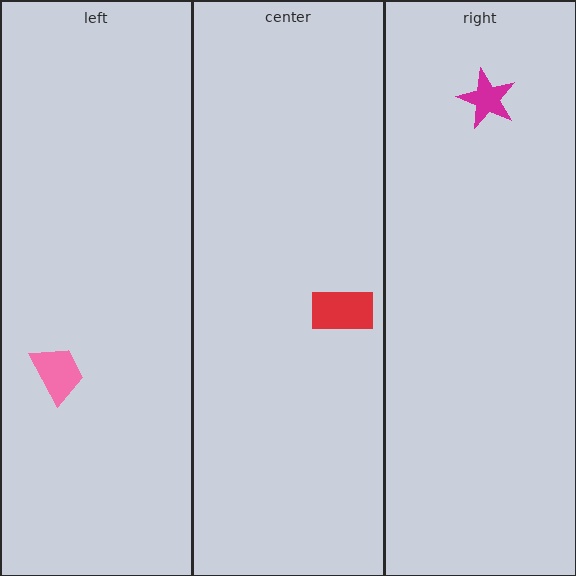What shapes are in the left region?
The pink trapezoid.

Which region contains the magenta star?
The right region.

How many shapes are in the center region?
1.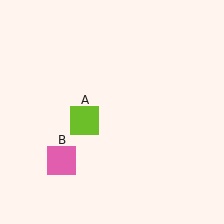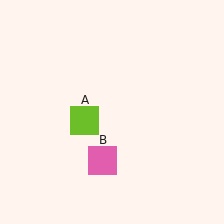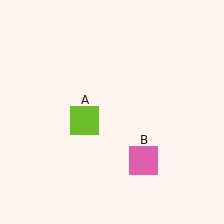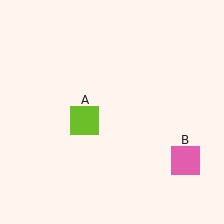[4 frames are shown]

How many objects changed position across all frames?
1 object changed position: pink square (object B).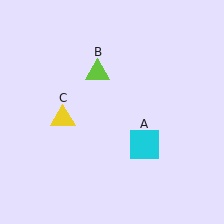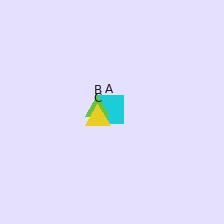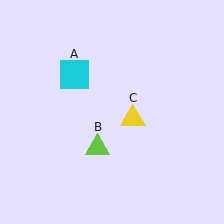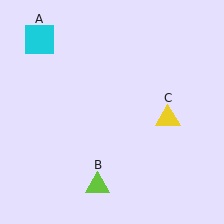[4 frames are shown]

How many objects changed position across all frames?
3 objects changed position: cyan square (object A), lime triangle (object B), yellow triangle (object C).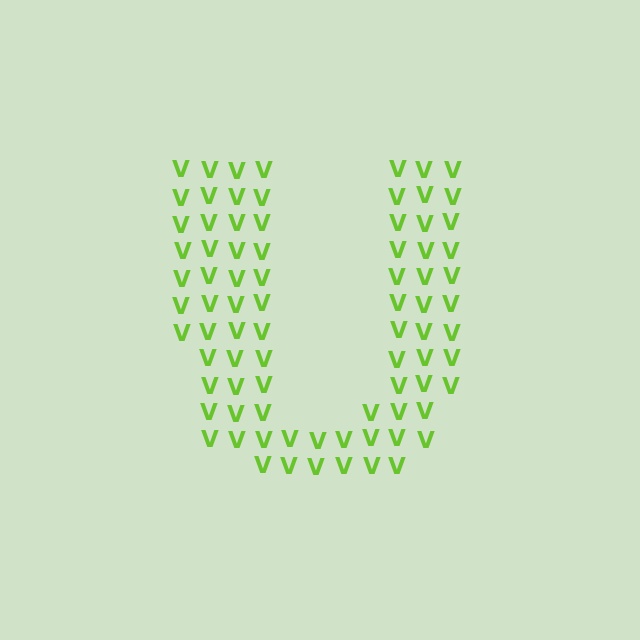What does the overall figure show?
The overall figure shows the letter U.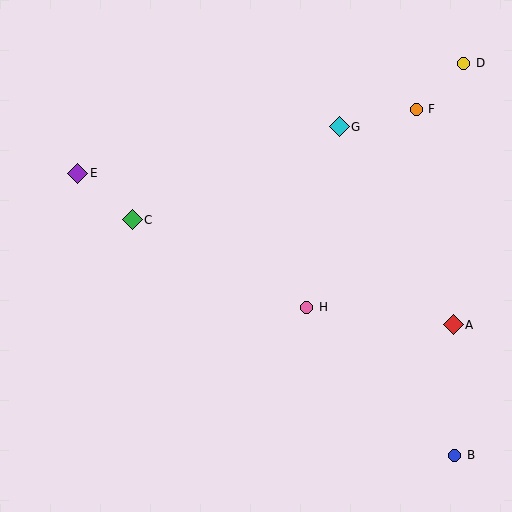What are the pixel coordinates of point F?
Point F is at (416, 109).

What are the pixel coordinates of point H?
Point H is at (307, 307).